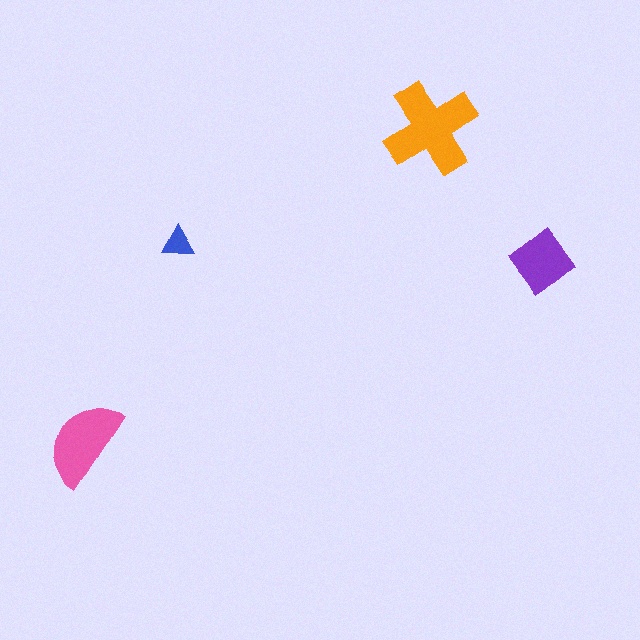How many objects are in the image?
There are 4 objects in the image.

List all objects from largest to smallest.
The orange cross, the pink semicircle, the purple diamond, the blue triangle.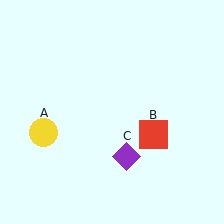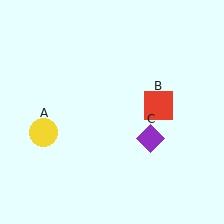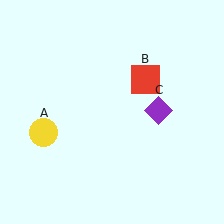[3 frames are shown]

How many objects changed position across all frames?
2 objects changed position: red square (object B), purple diamond (object C).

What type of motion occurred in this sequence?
The red square (object B), purple diamond (object C) rotated counterclockwise around the center of the scene.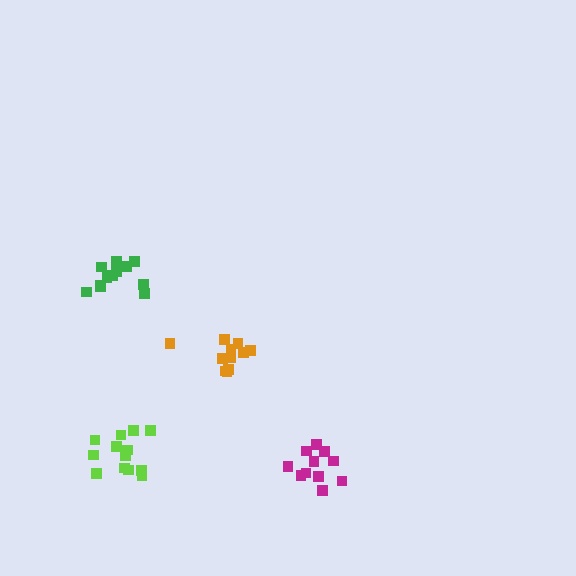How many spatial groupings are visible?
There are 4 spatial groupings.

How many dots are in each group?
Group 1: 13 dots, Group 2: 11 dots, Group 3: 12 dots, Group 4: 11 dots (47 total).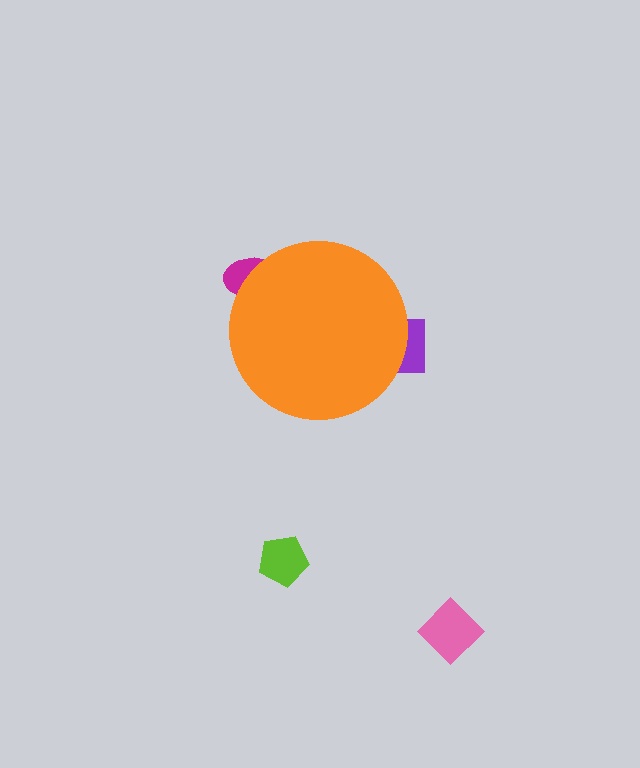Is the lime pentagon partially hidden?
No, the lime pentagon is fully visible.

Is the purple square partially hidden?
Yes, the purple square is partially hidden behind the orange circle.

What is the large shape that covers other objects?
An orange circle.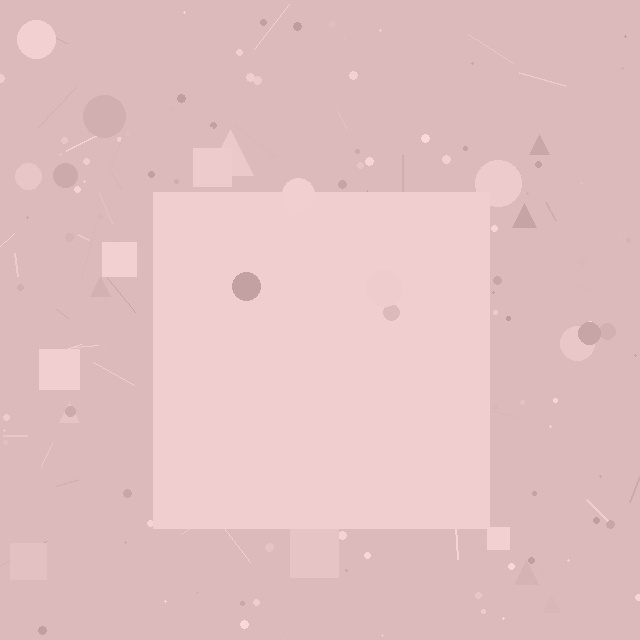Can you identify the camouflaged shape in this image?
The camouflaged shape is a square.